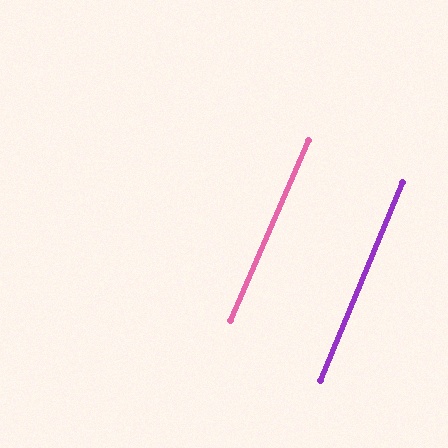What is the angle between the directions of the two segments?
Approximately 1 degree.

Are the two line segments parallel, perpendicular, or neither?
Parallel — their directions differ by only 1.1°.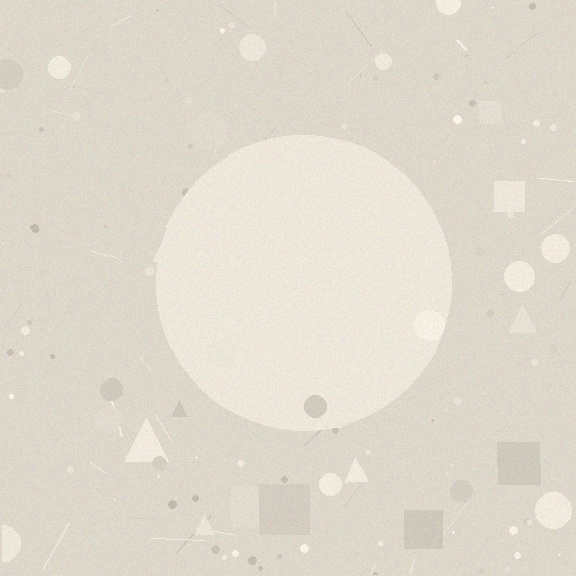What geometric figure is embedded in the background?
A circle is embedded in the background.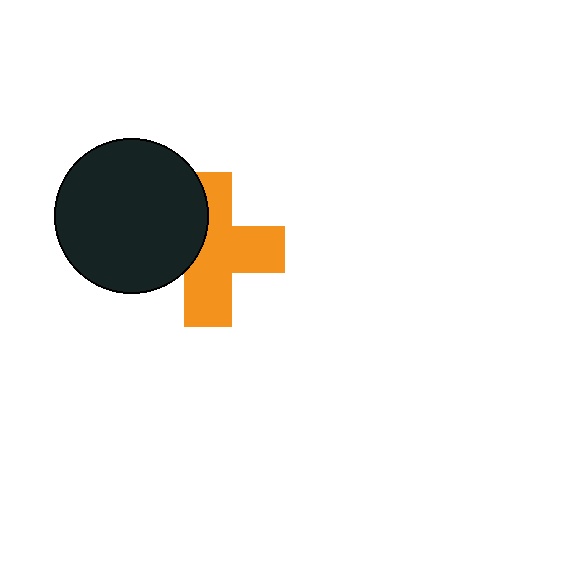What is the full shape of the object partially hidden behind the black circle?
The partially hidden object is an orange cross.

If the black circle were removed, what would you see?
You would see the complete orange cross.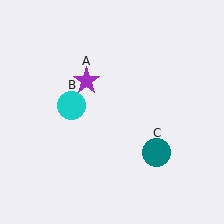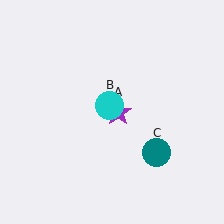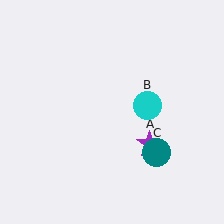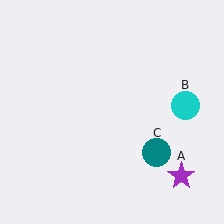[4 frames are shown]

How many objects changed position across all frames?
2 objects changed position: purple star (object A), cyan circle (object B).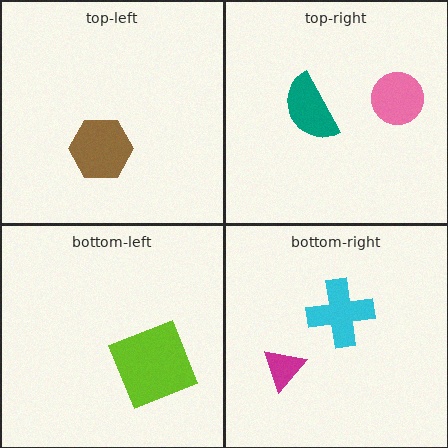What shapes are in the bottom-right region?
The cyan cross, the magenta triangle.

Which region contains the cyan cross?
The bottom-right region.